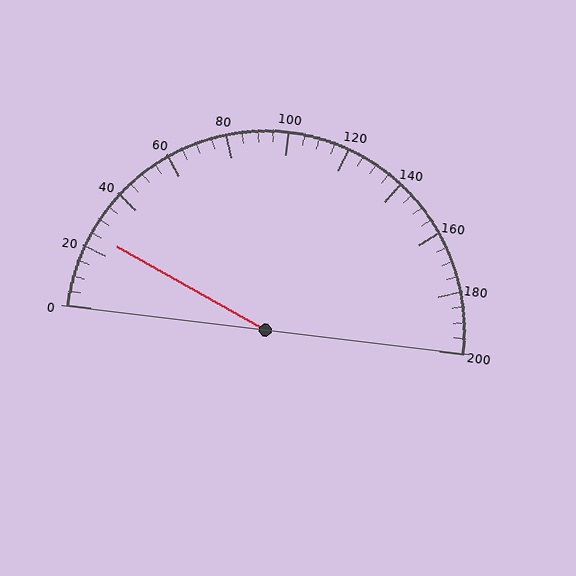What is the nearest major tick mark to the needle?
The nearest major tick mark is 20.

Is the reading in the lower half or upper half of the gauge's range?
The reading is in the lower half of the range (0 to 200).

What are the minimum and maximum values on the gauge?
The gauge ranges from 0 to 200.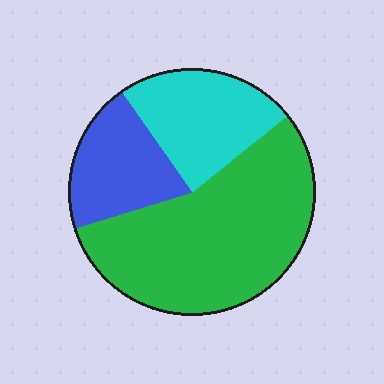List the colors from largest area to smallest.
From largest to smallest: green, cyan, blue.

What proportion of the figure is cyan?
Cyan covers 24% of the figure.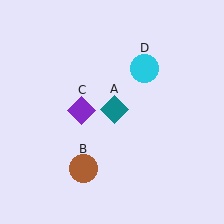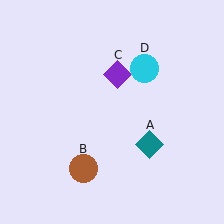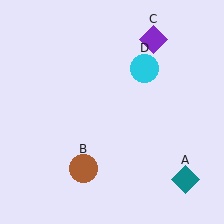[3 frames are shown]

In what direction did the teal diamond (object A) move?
The teal diamond (object A) moved down and to the right.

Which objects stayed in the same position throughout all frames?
Brown circle (object B) and cyan circle (object D) remained stationary.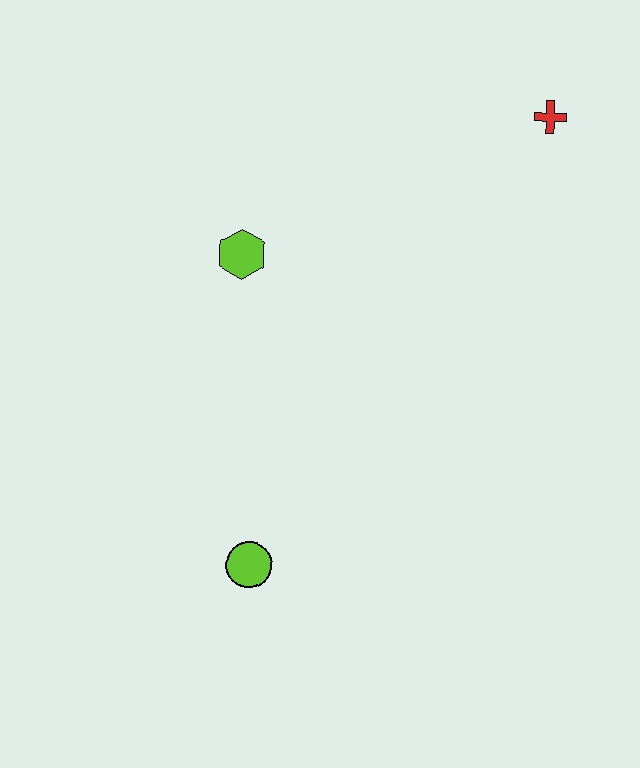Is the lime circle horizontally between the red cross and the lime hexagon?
Yes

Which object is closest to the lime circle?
The lime hexagon is closest to the lime circle.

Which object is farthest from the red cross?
The lime circle is farthest from the red cross.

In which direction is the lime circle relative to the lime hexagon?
The lime circle is below the lime hexagon.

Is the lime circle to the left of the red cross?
Yes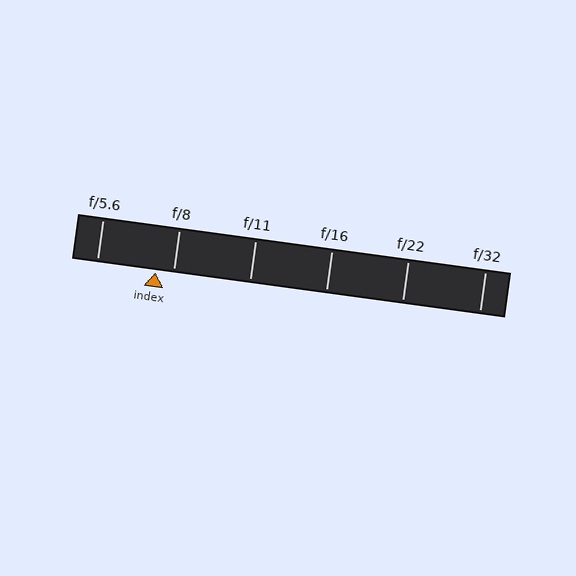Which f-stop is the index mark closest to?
The index mark is closest to f/8.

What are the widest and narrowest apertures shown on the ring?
The widest aperture shown is f/5.6 and the narrowest is f/32.